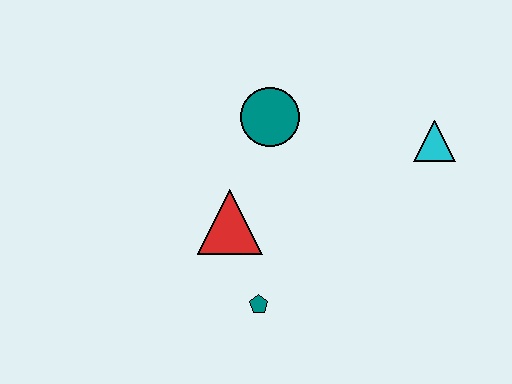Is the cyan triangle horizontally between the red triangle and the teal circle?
No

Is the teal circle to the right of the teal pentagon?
Yes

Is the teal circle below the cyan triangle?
No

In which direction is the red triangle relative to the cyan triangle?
The red triangle is to the left of the cyan triangle.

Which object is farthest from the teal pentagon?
The cyan triangle is farthest from the teal pentagon.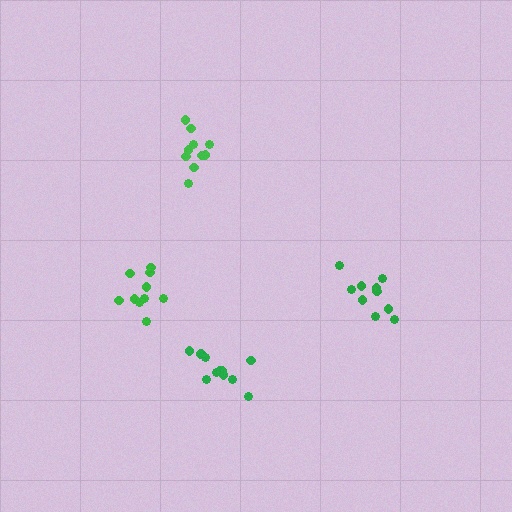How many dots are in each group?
Group 1: 10 dots, Group 2: 11 dots, Group 3: 10 dots, Group 4: 10 dots (41 total).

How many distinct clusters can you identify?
There are 4 distinct clusters.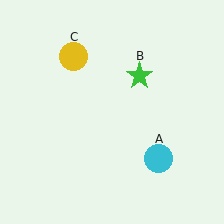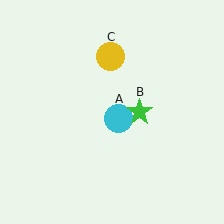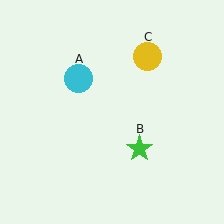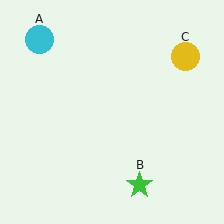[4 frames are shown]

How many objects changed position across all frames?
3 objects changed position: cyan circle (object A), green star (object B), yellow circle (object C).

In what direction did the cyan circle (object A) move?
The cyan circle (object A) moved up and to the left.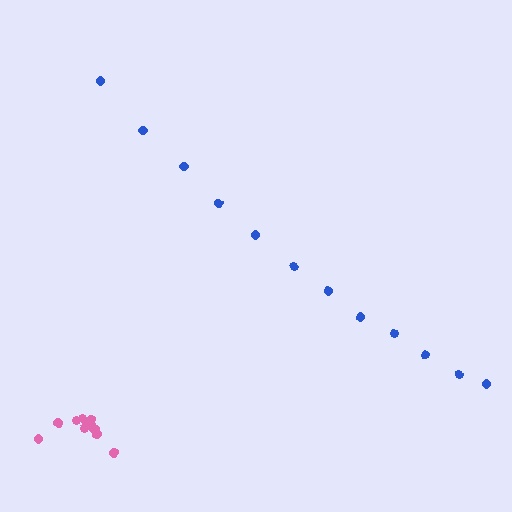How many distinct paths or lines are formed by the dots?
There are 2 distinct paths.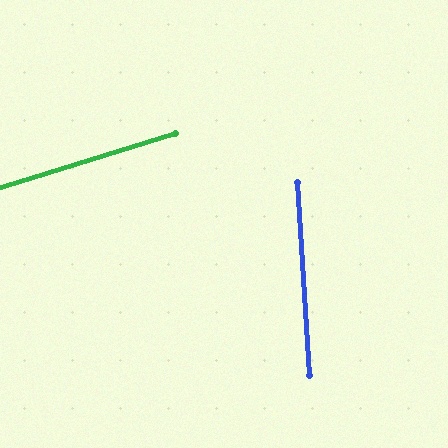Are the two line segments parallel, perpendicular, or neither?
Neither parallel nor perpendicular — they differ by about 77°.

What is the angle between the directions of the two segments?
Approximately 77 degrees.